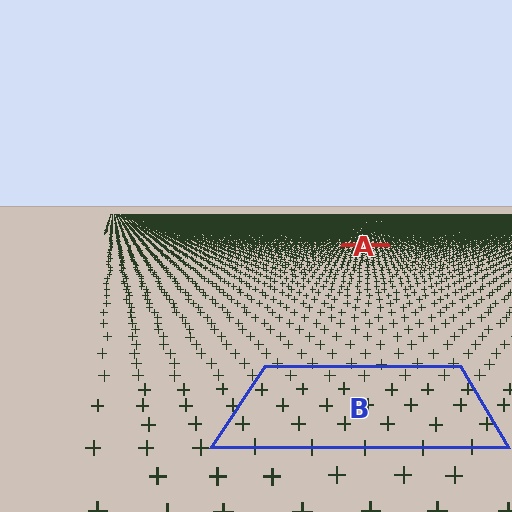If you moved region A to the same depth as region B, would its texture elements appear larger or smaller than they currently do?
They would appear larger. At a closer depth, the same texture elements are projected at a bigger on-screen size.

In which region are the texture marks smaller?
The texture marks are smaller in region A, because it is farther away.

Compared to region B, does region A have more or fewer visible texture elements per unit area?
Region A has more texture elements per unit area — they are packed more densely because it is farther away.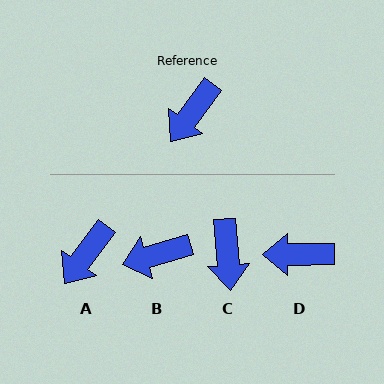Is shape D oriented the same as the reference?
No, it is off by about 53 degrees.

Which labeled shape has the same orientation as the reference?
A.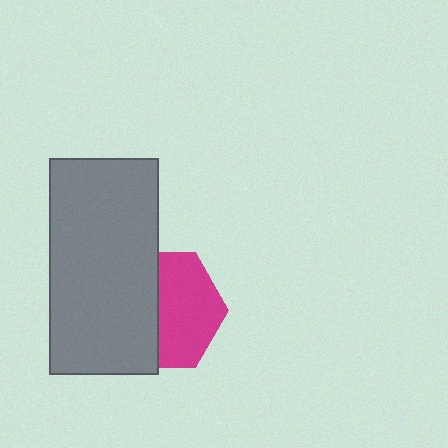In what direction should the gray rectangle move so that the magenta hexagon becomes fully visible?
The gray rectangle should move left. That is the shortest direction to clear the overlap and leave the magenta hexagon fully visible.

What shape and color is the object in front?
The object in front is a gray rectangle.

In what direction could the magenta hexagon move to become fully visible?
The magenta hexagon could move right. That would shift it out from behind the gray rectangle entirely.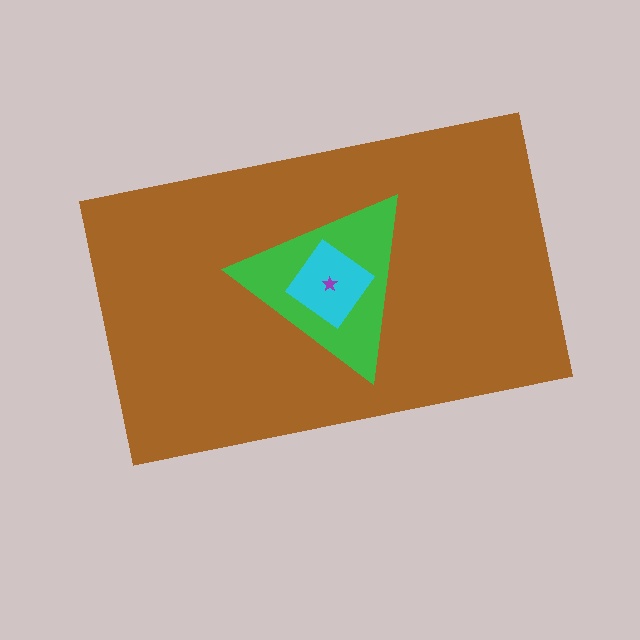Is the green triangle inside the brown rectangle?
Yes.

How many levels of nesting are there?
4.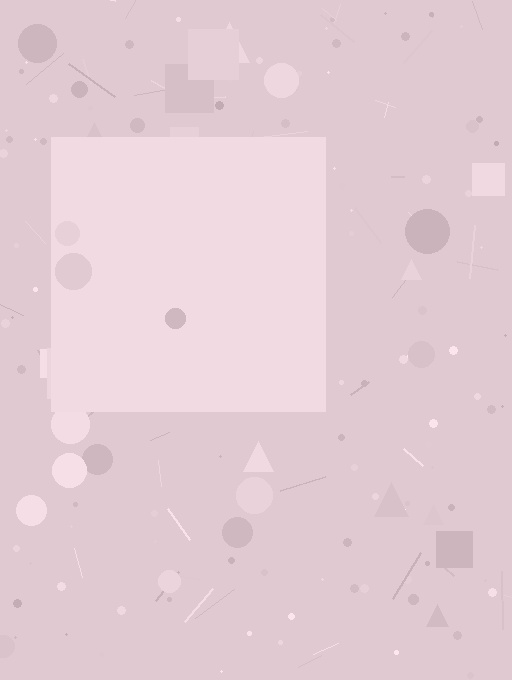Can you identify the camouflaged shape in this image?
The camouflaged shape is a square.